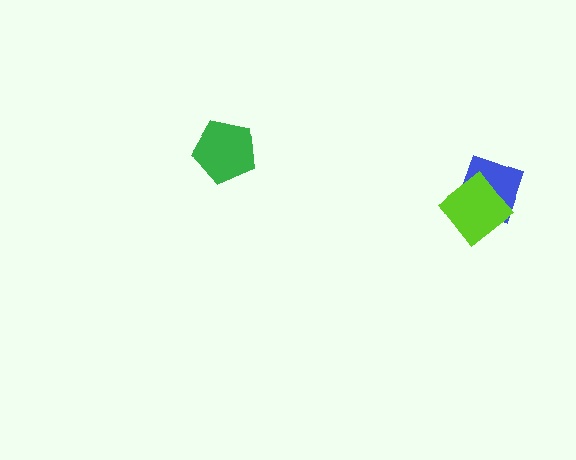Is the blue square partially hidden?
Yes, it is partially covered by another shape.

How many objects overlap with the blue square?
1 object overlaps with the blue square.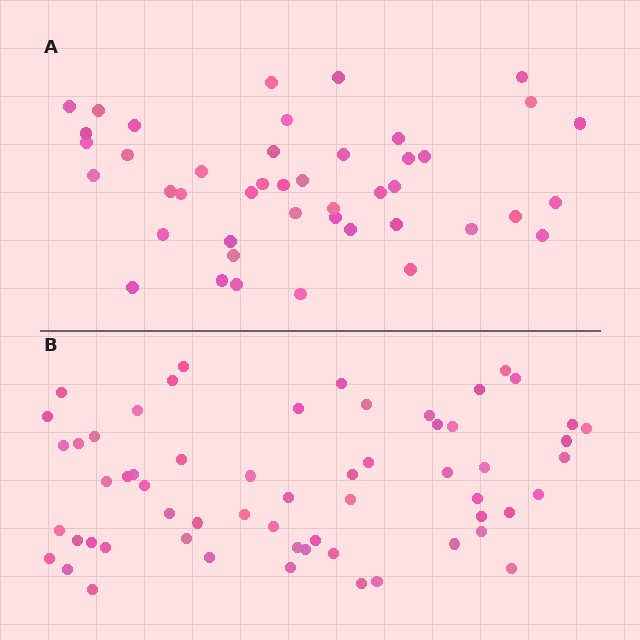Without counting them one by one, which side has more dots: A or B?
Region B (the bottom region) has more dots.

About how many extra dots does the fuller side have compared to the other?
Region B has approximately 15 more dots than region A.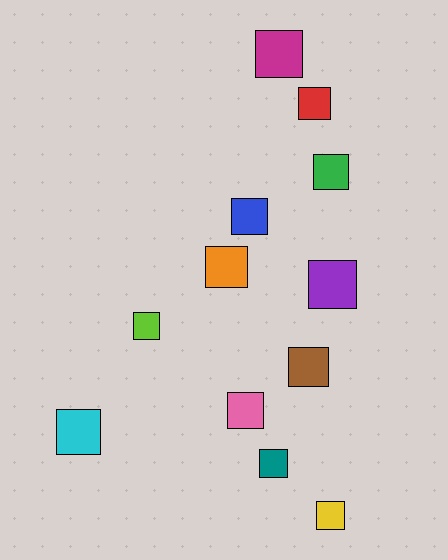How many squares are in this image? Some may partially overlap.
There are 12 squares.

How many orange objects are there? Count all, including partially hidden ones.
There is 1 orange object.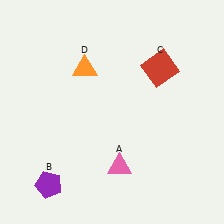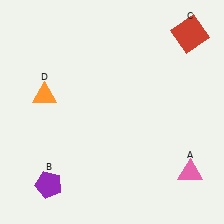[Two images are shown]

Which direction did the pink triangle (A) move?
The pink triangle (A) moved right.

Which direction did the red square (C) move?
The red square (C) moved up.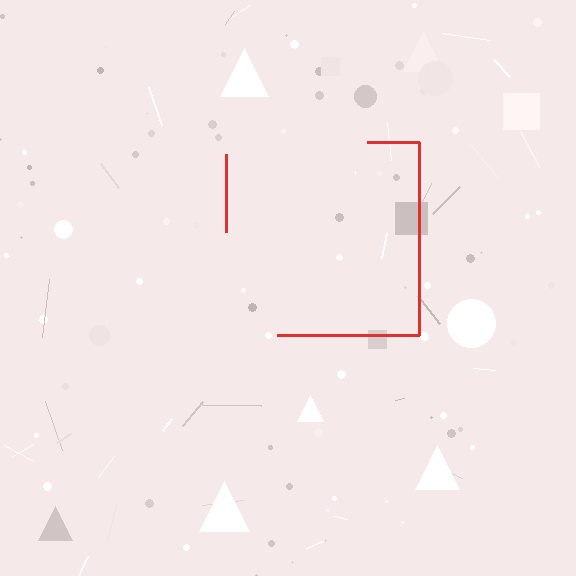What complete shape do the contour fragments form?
The contour fragments form a square.